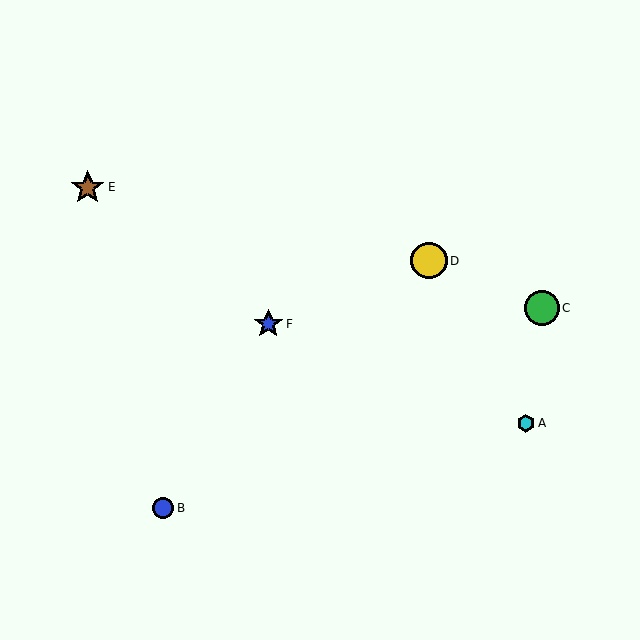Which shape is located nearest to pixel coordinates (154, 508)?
The blue circle (labeled B) at (163, 508) is nearest to that location.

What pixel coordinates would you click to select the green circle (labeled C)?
Click at (542, 308) to select the green circle C.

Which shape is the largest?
The yellow circle (labeled D) is the largest.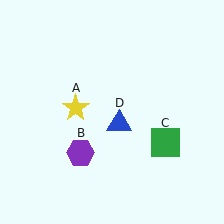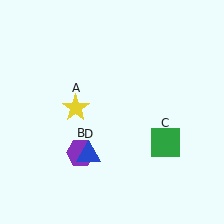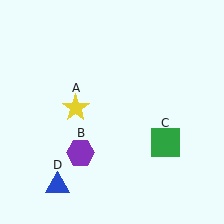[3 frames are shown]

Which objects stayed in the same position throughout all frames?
Yellow star (object A) and purple hexagon (object B) and green square (object C) remained stationary.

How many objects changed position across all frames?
1 object changed position: blue triangle (object D).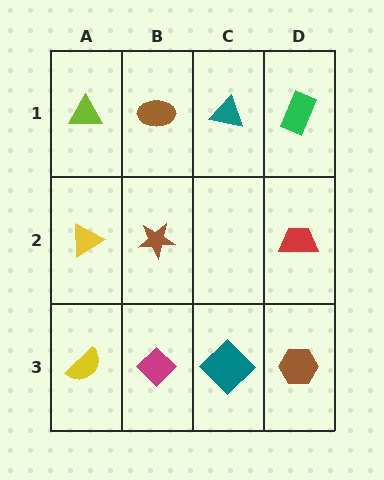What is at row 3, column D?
A brown hexagon.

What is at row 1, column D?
A green rectangle.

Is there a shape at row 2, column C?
No, that cell is empty.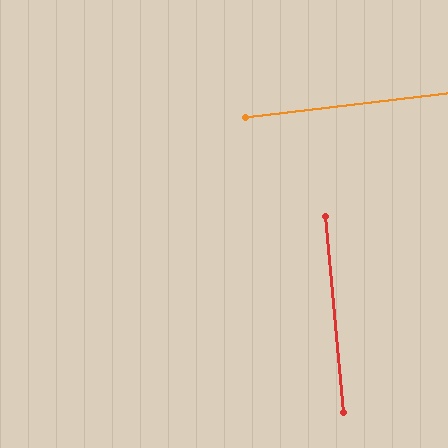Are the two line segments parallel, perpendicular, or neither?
Perpendicular — they meet at approximately 88°.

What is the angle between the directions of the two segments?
Approximately 88 degrees.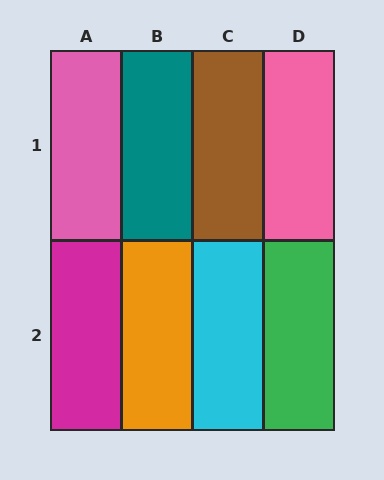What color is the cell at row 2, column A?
Magenta.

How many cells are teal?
1 cell is teal.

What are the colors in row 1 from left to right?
Pink, teal, brown, pink.